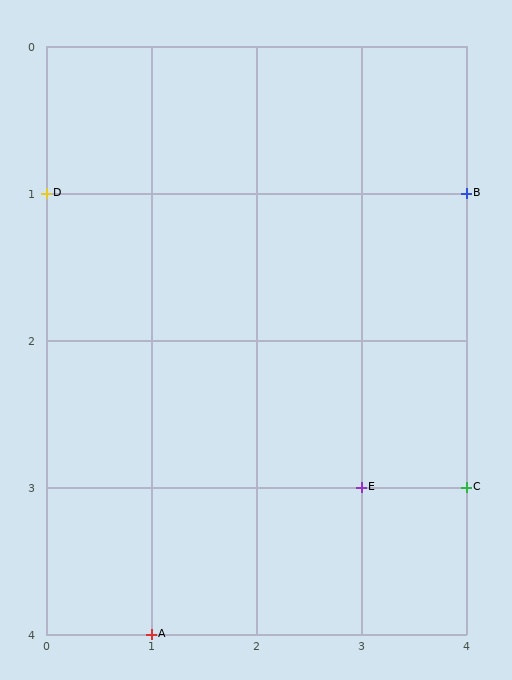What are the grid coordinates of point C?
Point C is at grid coordinates (4, 3).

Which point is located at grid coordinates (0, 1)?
Point D is at (0, 1).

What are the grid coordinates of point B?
Point B is at grid coordinates (4, 1).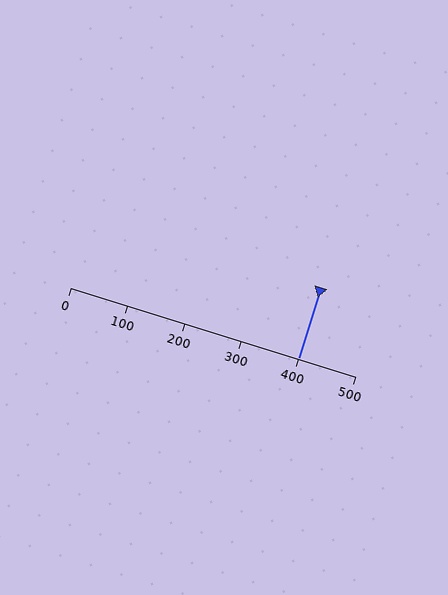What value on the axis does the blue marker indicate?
The marker indicates approximately 400.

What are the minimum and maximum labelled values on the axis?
The axis runs from 0 to 500.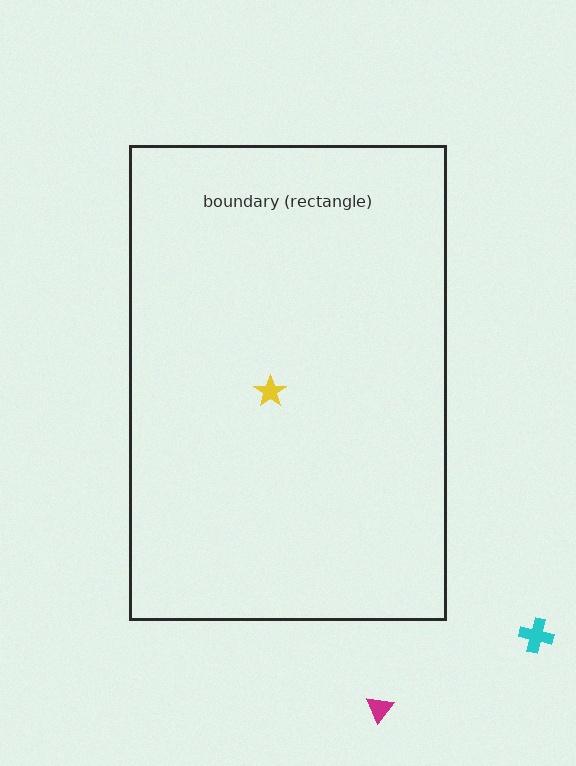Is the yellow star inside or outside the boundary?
Inside.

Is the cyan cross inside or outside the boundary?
Outside.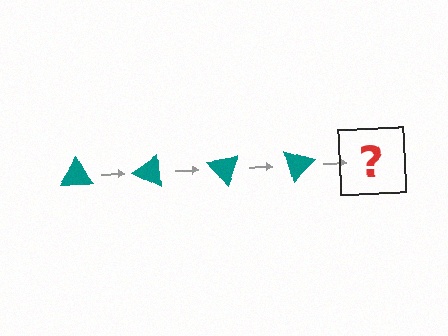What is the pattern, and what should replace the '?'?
The pattern is that the triangle rotates 25 degrees each step. The '?' should be a teal triangle rotated 100 degrees.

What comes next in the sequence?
The next element should be a teal triangle rotated 100 degrees.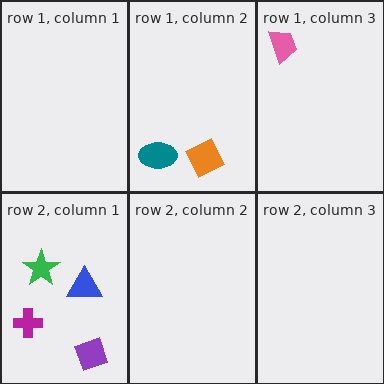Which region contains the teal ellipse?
The row 1, column 2 region.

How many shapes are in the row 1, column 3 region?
1.